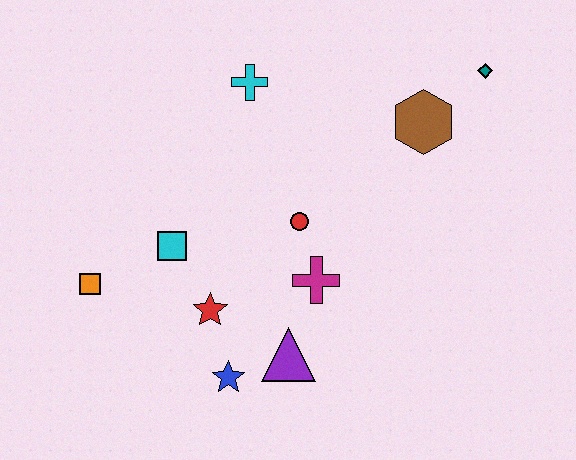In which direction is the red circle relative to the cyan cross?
The red circle is below the cyan cross.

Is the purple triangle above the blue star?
Yes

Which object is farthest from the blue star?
The teal diamond is farthest from the blue star.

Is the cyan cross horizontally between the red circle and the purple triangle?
No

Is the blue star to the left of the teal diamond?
Yes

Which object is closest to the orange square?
The cyan square is closest to the orange square.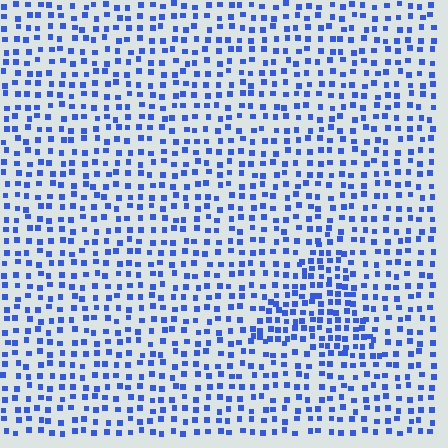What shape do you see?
I see a triangle.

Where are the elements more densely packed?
The elements are more densely packed inside the triangle boundary.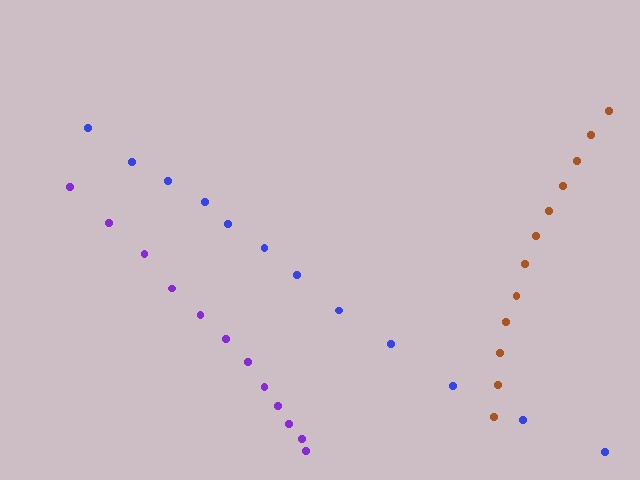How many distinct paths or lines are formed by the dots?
There are 3 distinct paths.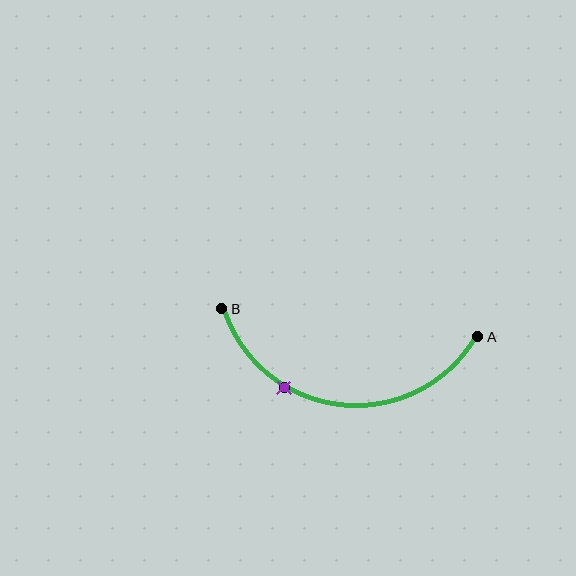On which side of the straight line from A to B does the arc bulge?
The arc bulges below the straight line connecting A and B.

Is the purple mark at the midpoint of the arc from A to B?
No. The purple mark lies on the arc but is closer to endpoint B. The arc midpoint would be at the point on the curve equidistant along the arc from both A and B.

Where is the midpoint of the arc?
The arc midpoint is the point on the curve farthest from the straight line joining A and B. It sits below that line.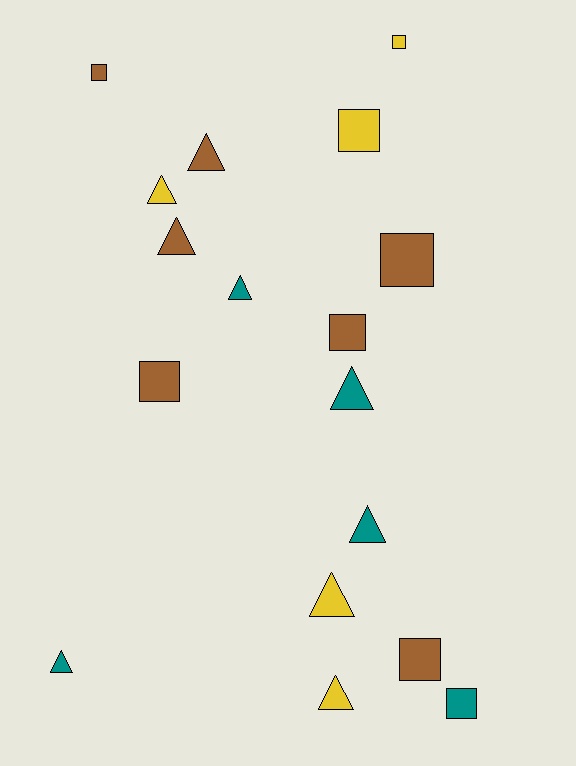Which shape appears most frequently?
Triangle, with 9 objects.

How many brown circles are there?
There are no brown circles.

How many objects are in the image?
There are 17 objects.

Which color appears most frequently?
Brown, with 7 objects.